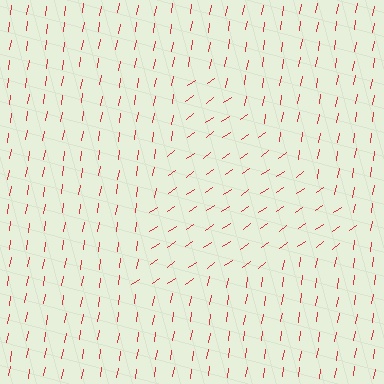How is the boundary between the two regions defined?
The boundary is defined purely by a change in line orientation (approximately 45 degrees difference). All lines are the same color and thickness.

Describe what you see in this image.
The image is filled with small red line segments. A triangle region in the image has lines oriented differently from the surrounding lines, creating a visible texture boundary.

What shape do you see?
I see a triangle.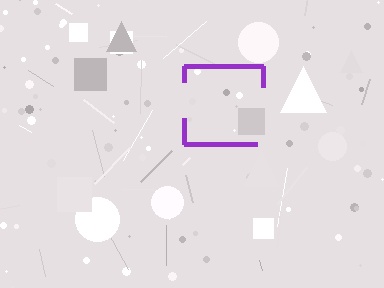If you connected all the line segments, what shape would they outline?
They would outline a square.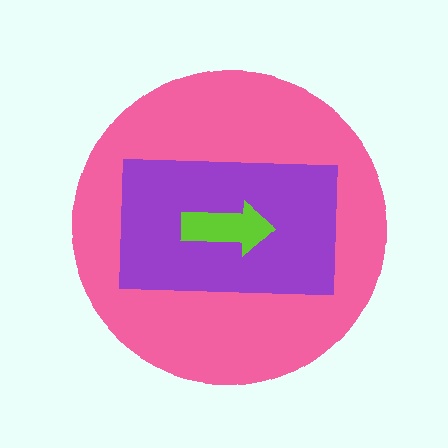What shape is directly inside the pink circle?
The purple rectangle.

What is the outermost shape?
The pink circle.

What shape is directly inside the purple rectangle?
The lime arrow.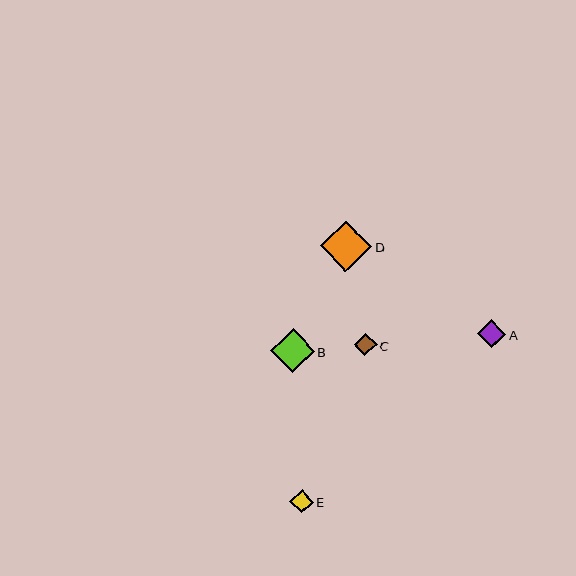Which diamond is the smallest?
Diamond C is the smallest with a size of approximately 22 pixels.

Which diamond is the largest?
Diamond D is the largest with a size of approximately 51 pixels.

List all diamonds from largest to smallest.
From largest to smallest: D, B, A, E, C.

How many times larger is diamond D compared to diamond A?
Diamond D is approximately 1.8 times the size of diamond A.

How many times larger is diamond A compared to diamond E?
Diamond A is approximately 1.2 times the size of diamond E.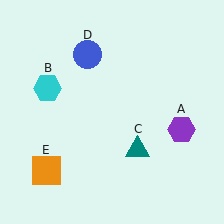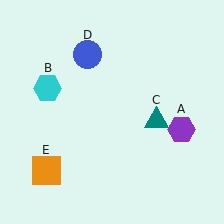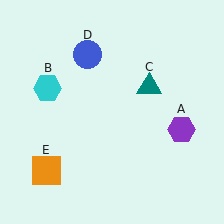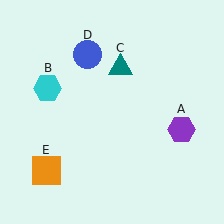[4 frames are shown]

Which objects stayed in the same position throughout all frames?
Purple hexagon (object A) and cyan hexagon (object B) and blue circle (object D) and orange square (object E) remained stationary.